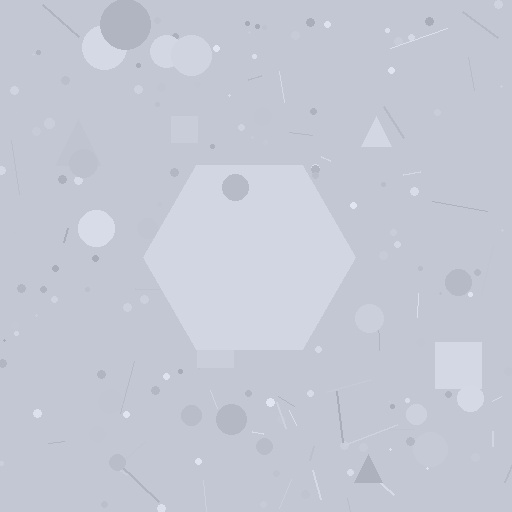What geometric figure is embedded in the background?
A hexagon is embedded in the background.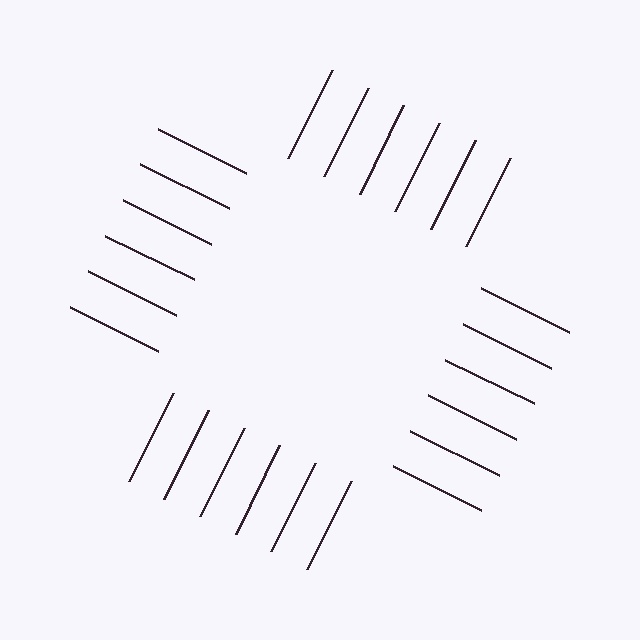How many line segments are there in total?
24 — 6 along each of the 4 edges.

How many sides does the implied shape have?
4 sides — the line-ends trace a square.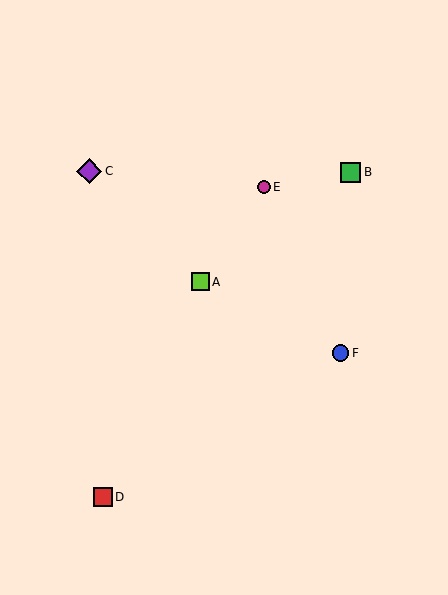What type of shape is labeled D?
Shape D is a red square.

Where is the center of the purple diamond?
The center of the purple diamond is at (89, 171).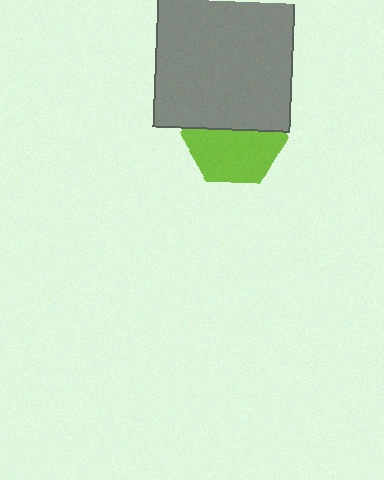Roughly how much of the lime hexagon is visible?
About half of it is visible (roughly 55%).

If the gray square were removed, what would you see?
You would see the complete lime hexagon.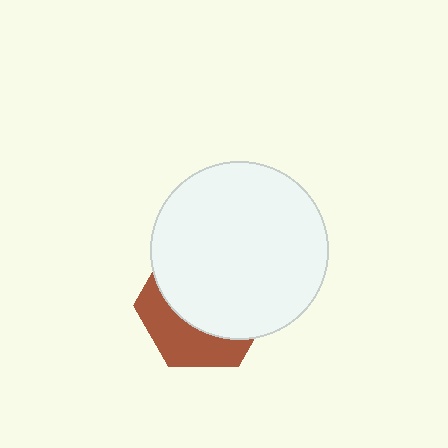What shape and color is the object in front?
The object in front is a white circle.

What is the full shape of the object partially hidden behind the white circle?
The partially hidden object is a brown hexagon.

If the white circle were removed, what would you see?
You would see the complete brown hexagon.